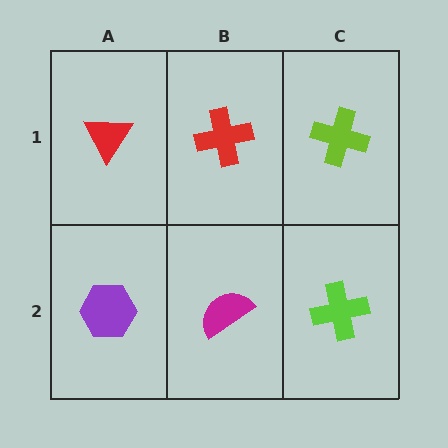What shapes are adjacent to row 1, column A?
A purple hexagon (row 2, column A), a red cross (row 1, column B).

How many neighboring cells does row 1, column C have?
2.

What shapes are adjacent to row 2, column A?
A red triangle (row 1, column A), a magenta semicircle (row 2, column B).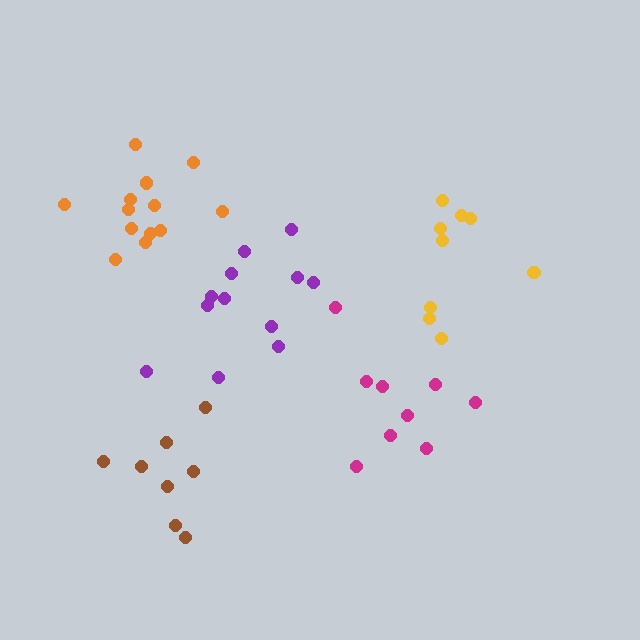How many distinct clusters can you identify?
There are 5 distinct clusters.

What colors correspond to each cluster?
The clusters are colored: brown, yellow, orange, magenta, purple.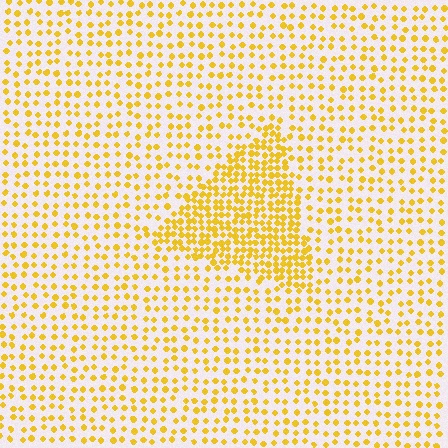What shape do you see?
I see a triangle.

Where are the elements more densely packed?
The elements are more densely packed inside the triangle boundary.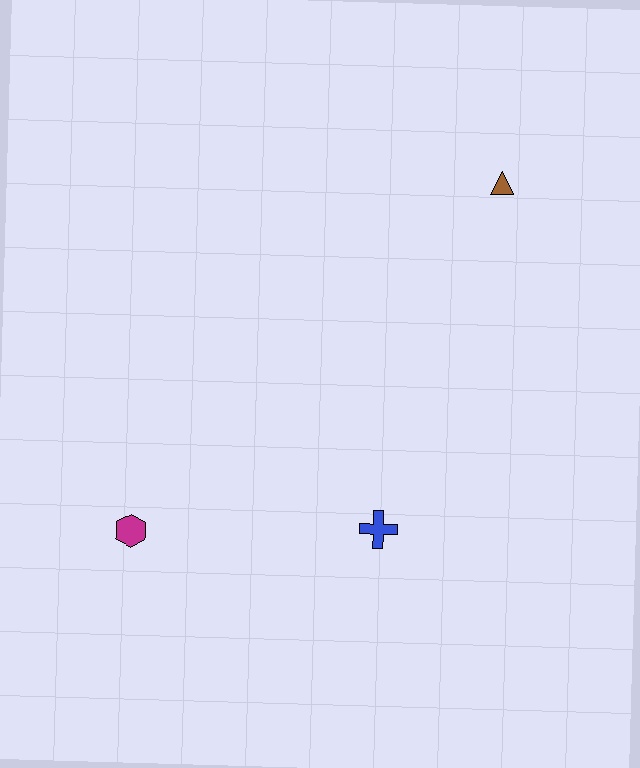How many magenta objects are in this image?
There is 1 magenta object.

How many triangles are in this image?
There is 1 triangle.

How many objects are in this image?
There are 3 objects.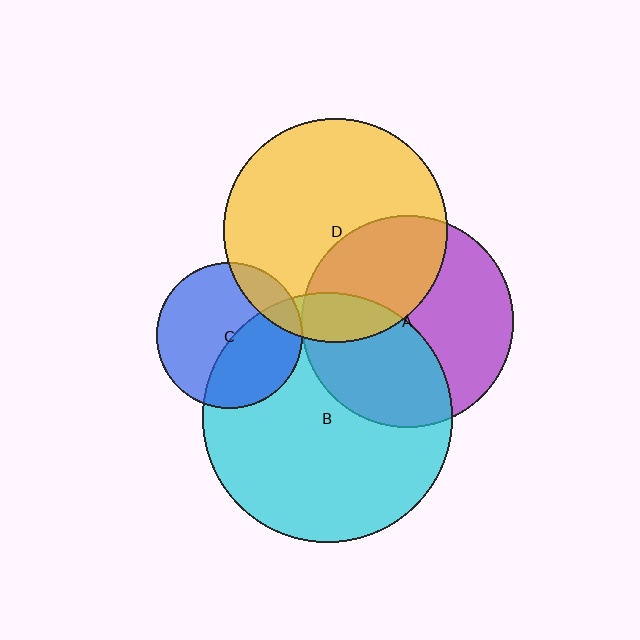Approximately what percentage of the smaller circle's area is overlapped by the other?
Approximately 40%.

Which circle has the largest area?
Circle B (cyan).